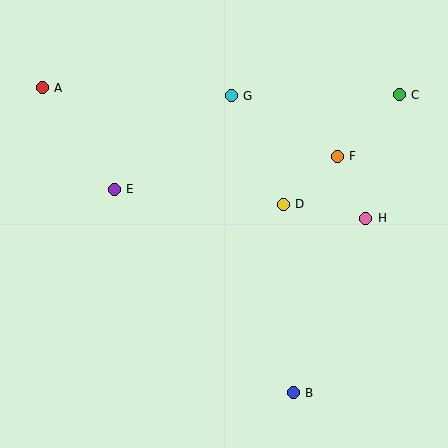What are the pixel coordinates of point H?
Point H is at (366, 218).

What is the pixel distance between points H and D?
The distance between H and D is 83 pixels.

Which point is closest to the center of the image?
Point D at (283, 204) is closest to the center.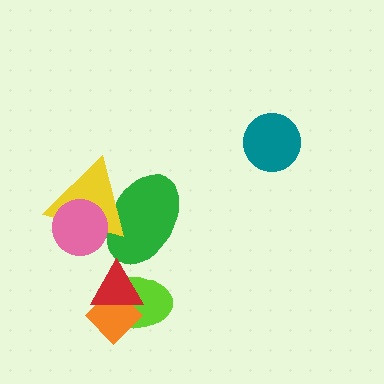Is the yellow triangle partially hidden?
Yes, it is partially covered by another shape.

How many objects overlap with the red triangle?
2 objects overlap with the red triangle.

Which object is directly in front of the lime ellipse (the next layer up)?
The orange diamond is directly in front of the lime ellipse.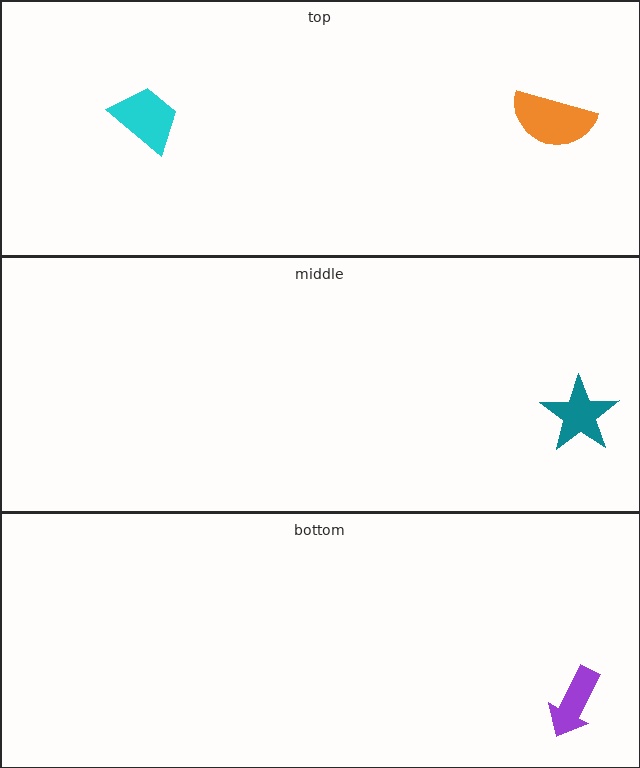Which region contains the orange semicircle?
The top region.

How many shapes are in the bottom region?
1.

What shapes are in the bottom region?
The purple arrow.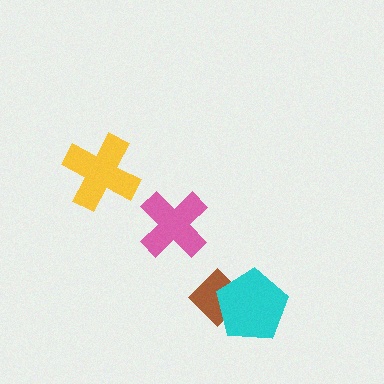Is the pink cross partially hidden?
No, no other shape covers it.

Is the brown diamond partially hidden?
Yes, it is partially covered by another shape.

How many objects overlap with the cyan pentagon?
1 object overlaps with the cyan pentagon.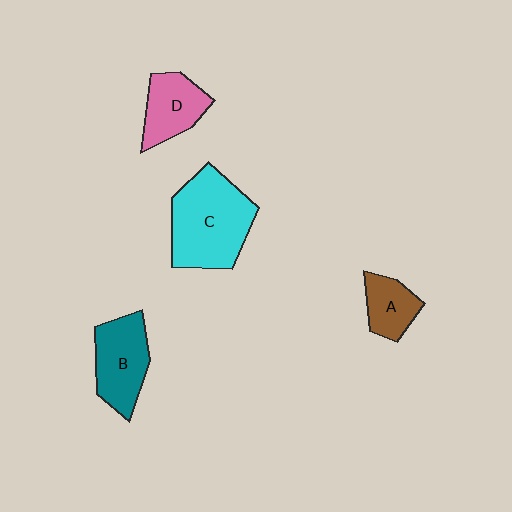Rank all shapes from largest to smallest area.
From largest to smallest: C (cyan), B (teal), D (pink), A (brown).